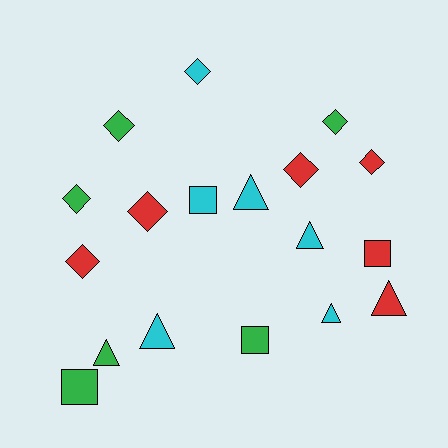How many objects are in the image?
There are 18 objects.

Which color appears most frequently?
Red, with 6 objects.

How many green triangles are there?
There is 1 green triangle.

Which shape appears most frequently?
Diamond, with 8 objects.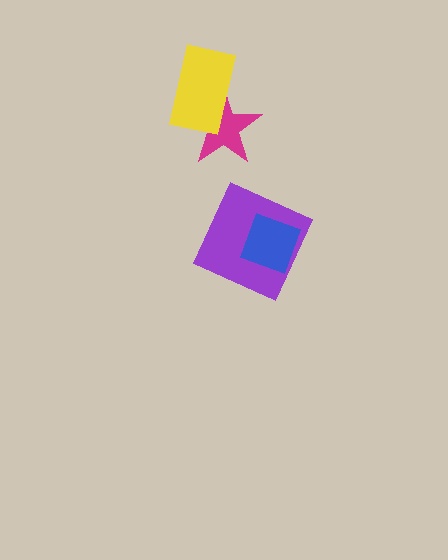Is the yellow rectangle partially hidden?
No, no other shape covers it.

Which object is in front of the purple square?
The blue diamond is in front of the purple square.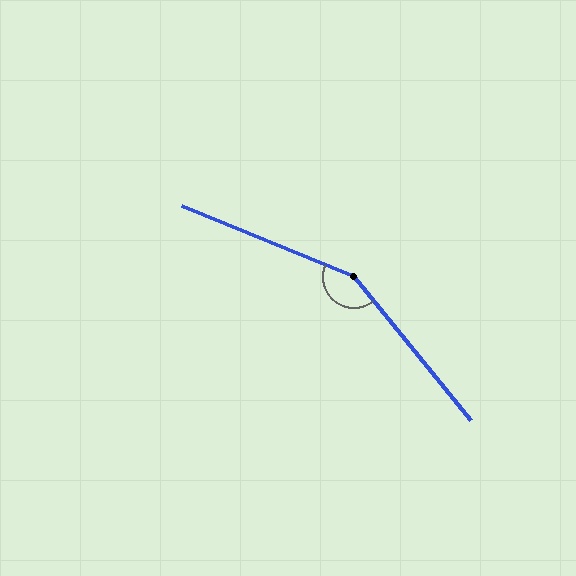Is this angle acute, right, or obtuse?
It is obtuse.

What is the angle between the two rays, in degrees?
Approximately 151 degrees.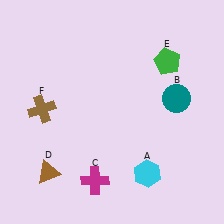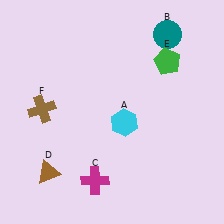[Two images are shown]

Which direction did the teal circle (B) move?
The teal circle (B) moved up.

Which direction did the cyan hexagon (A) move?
The cyan hexagon (A) moved up.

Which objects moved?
The objects that moved are: the cyan hexagon (A), the teal circle (B).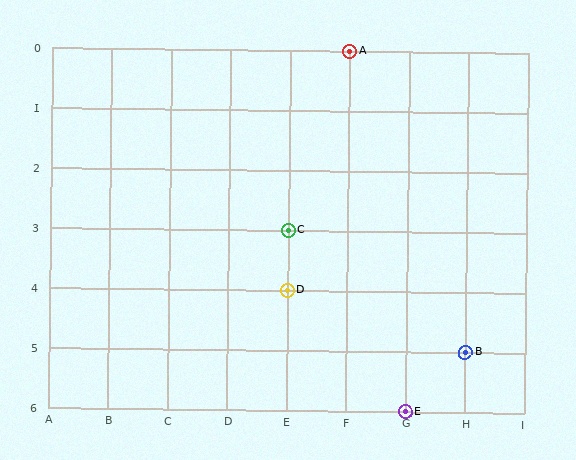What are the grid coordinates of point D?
Point D is at grid coordinates (E, 4).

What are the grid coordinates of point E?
Point E is at grid coordinates (G, 6).